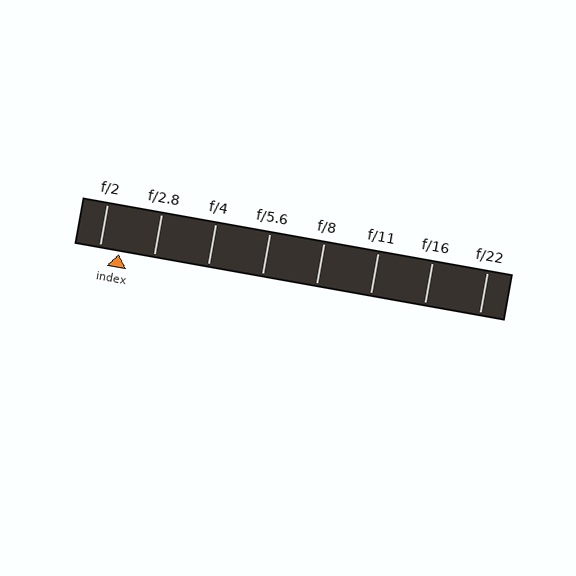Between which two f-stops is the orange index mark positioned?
The index mark is between f/2 and f/2.8.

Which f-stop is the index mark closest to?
The index mark is closest to f/2.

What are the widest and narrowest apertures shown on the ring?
The widest aperture shown is f/2 and the narrowest is f/22.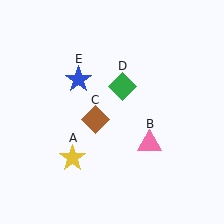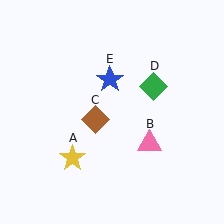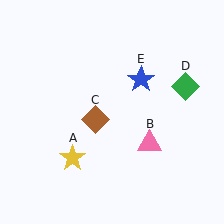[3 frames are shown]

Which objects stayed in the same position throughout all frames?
Yellow star (object A) and pink triangle (object B) and brown diamond (object C) remained stationary.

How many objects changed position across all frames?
2 objects changed position: green diamond (object D), blue star (object E).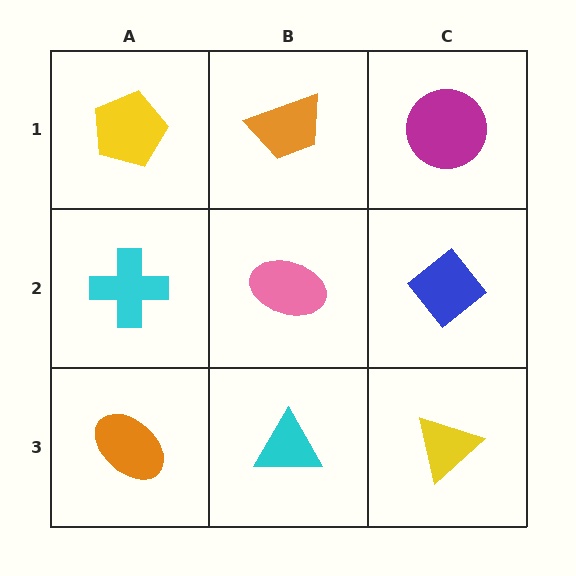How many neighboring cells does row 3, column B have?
3.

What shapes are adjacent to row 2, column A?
A yellow pentagon (row 1, column A), an orange ellipse (row 3, column A), a pink ellipse (row 2, column B).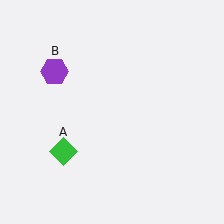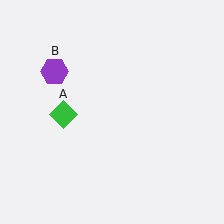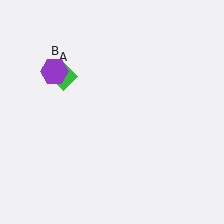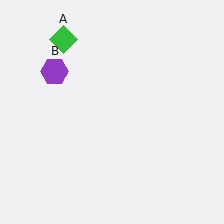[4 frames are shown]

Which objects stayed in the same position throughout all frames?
Purple hexagon (object B) remained stationary.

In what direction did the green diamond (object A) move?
The green diamond (object A) moved up.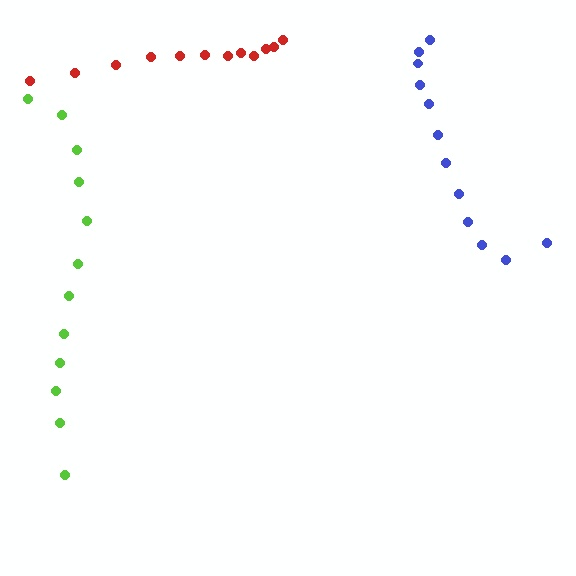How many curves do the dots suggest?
There are 3 distinct paths.